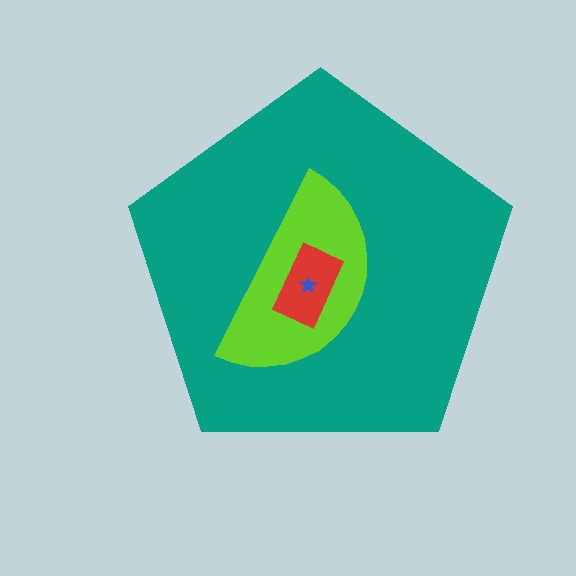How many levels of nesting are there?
4.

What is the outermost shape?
The teal pentagon.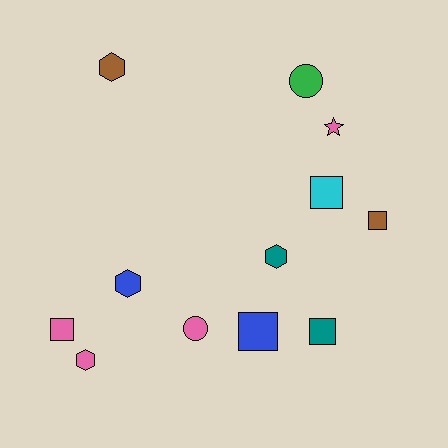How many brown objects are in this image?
There are 2 brown objects.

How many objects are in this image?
There are 12 objects.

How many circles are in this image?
There are 2 circles.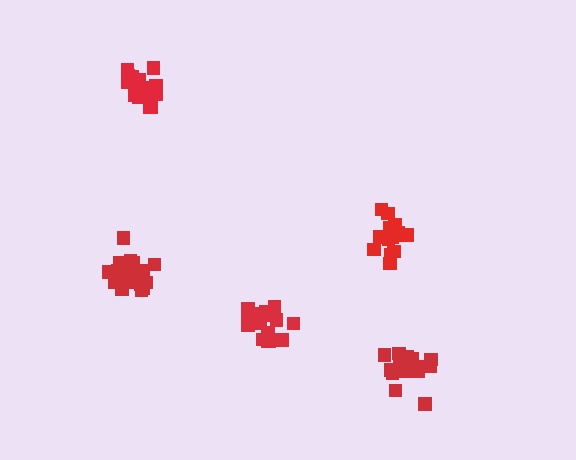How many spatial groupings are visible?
There are 5 spatial groupings.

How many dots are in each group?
Group 1: 20 dots, Group 2: 16 dots, Group 3: 18 dots, Group 4: 20 dots, Group 5: 19 dots (93 total).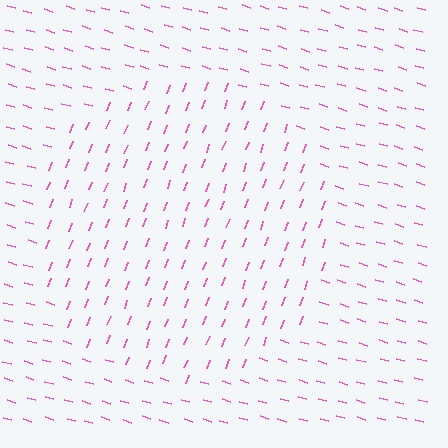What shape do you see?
I see a circle.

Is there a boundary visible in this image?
Yes, there is a texture boundary formed by a change in line orientation.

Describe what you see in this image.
The image is filled with small pink line segments. A circle region in the image has lines oriented differently from the surrounding lines, creating a visible texture boundary.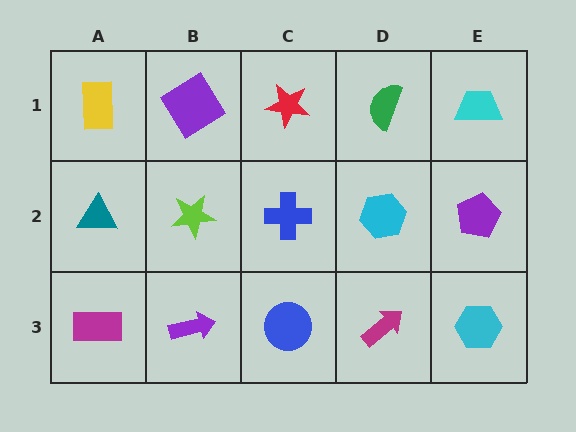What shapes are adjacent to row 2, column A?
A yellow rectangle (row 1, column A), a magenta rectangle (row 3, column A), a lime star (row 2, column B).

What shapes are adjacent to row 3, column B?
A lime star (row 2, column B), a magenta rectangle (row 3, column A), a blue circle (row 3, column C).